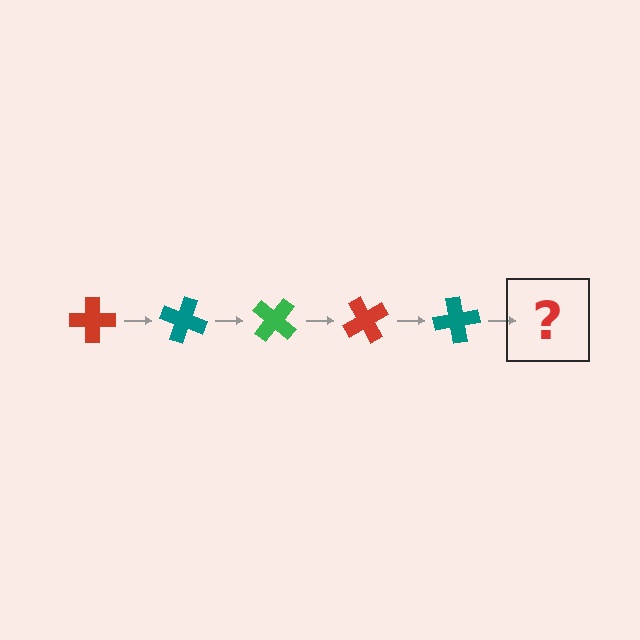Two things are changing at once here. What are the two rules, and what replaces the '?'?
The two rules are that it rotates 20 degrees each step and the color cycles through red, teal, and green. The '?' should be a green cross, rotated 100 degrees from the start.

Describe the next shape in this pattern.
It should be a green cross, rotated 100 degrees from the start.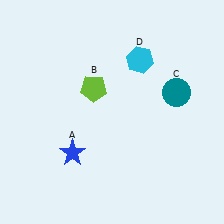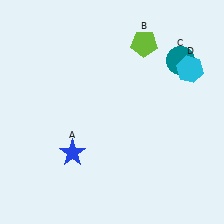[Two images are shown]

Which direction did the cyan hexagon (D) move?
The cyan hexagon (D) moved right.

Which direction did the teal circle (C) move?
The teal circle (C) moved up.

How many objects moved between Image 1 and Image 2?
3 objects moved between the two images.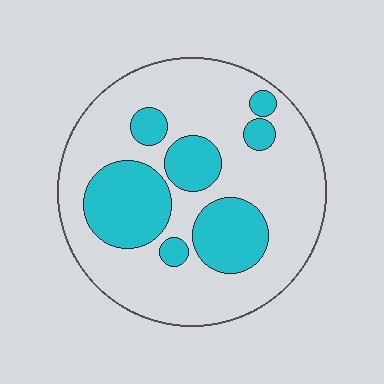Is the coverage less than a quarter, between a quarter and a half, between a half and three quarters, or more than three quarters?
Between a quarter and a half.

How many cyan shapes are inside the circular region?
7.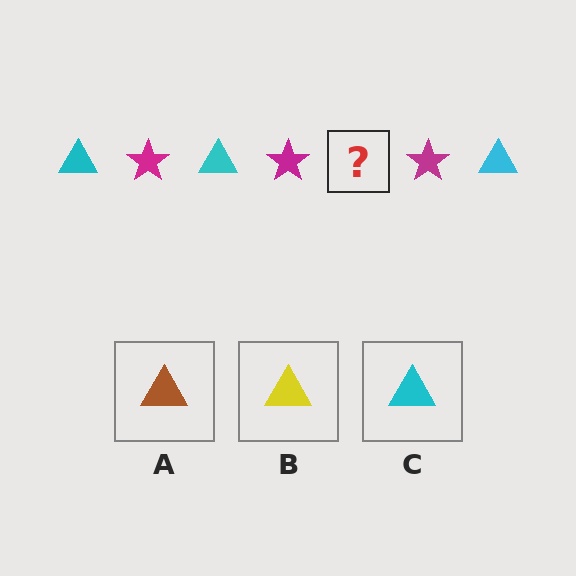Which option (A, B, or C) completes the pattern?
C.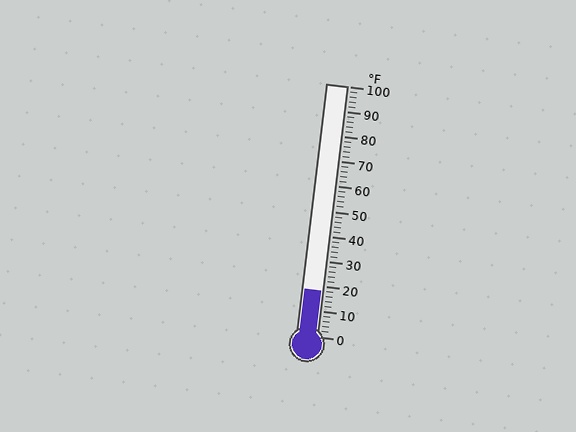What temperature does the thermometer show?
The thermometer shows approximately 18°F.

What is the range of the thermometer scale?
The thermometer scale ranges from 0°F to 100°F.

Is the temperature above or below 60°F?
The temperature is below 60°F.